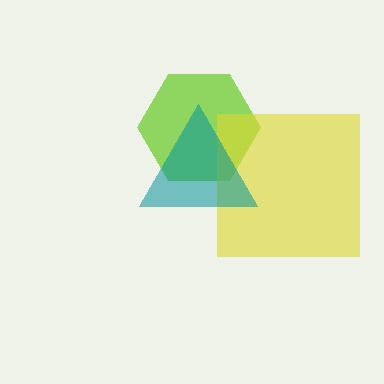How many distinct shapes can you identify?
There are 3 distinct shapes: a lime hexagon, a yellow square, a teal triangle.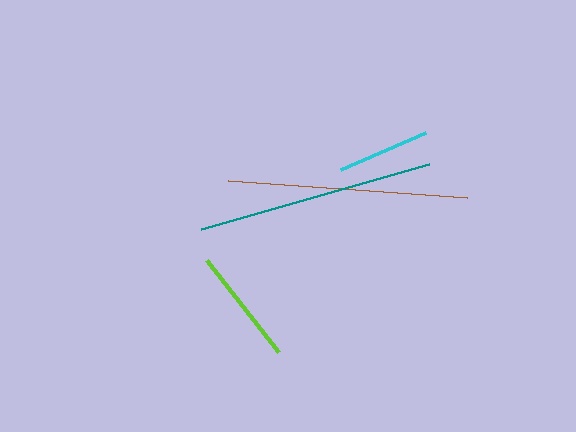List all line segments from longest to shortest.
From longest to shortest: brown, teal, lime, cyan.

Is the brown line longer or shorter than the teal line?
The brown line is longer than the teal line.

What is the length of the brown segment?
The brown segment is approximately 240 pixels long.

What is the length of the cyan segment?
The cyan segment is approximately 92 pixels long.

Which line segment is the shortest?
The cyan line is the shortest at approximately 92 pixels.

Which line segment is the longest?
The brown line is the longest at approximately 240 pixels.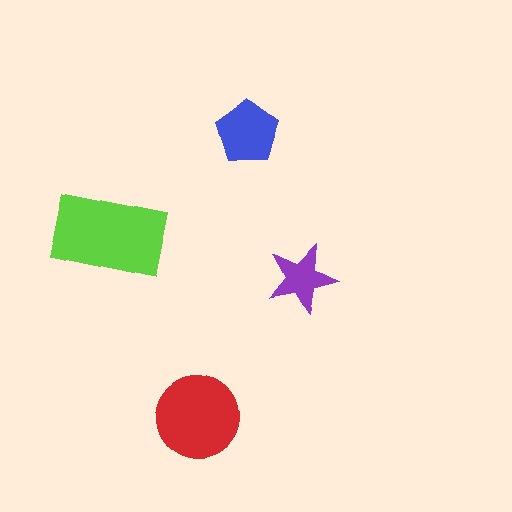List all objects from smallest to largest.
The purple star, the blue pentagon, the red circle, the lime rectangle.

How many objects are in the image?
There are 4 objects in the image.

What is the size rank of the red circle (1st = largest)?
2nd.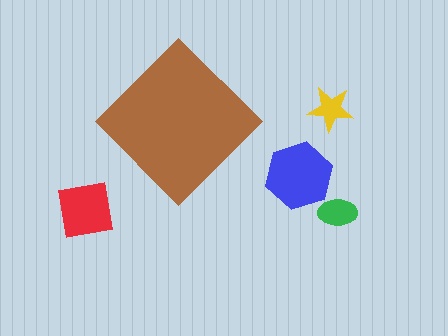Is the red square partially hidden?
No, the red square is fully visible.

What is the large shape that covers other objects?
A brown diamond.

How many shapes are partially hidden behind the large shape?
0 shapes are partially hidden.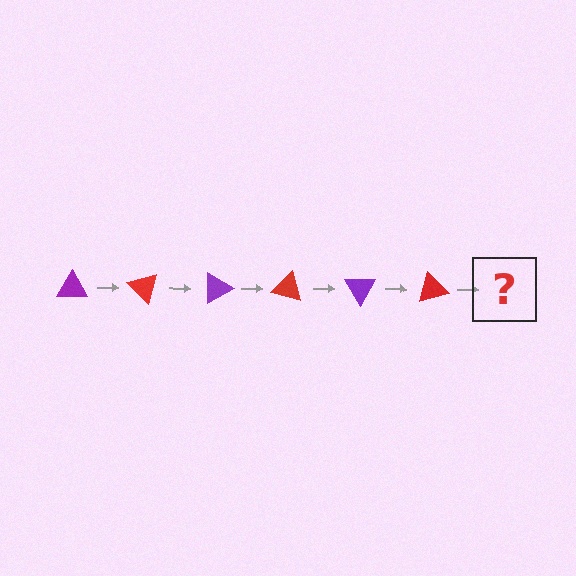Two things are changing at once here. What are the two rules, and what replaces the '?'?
The two rules are that it rotates 45 degrees each step and the color cycles through purple and red. The '?' should be a purple triangle, rotated 270 degrees from the start.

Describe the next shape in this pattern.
It should be a purple triangle, rotated 270 degrees from the start.